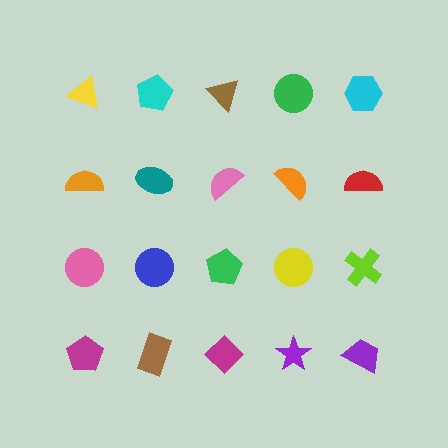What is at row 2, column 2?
A teal ellipse.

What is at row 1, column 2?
A cyan pentagon.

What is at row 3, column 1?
A pink circle.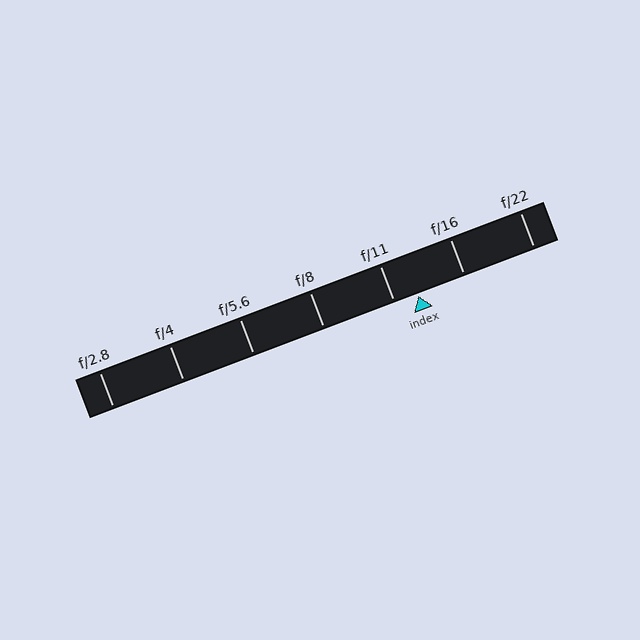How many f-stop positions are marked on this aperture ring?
There are 7 f-stop positions marked.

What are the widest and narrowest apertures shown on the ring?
The widest aperture shown is f/2.8 and the narrowest is f/22.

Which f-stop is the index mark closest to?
The index mark is closest to f/11.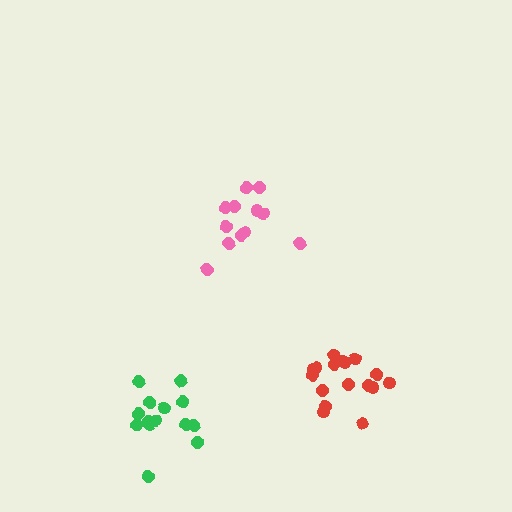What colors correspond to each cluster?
The clusters are colored: red, green, pink.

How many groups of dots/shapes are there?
There are 3 groups.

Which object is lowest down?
The green cluster is bottommost.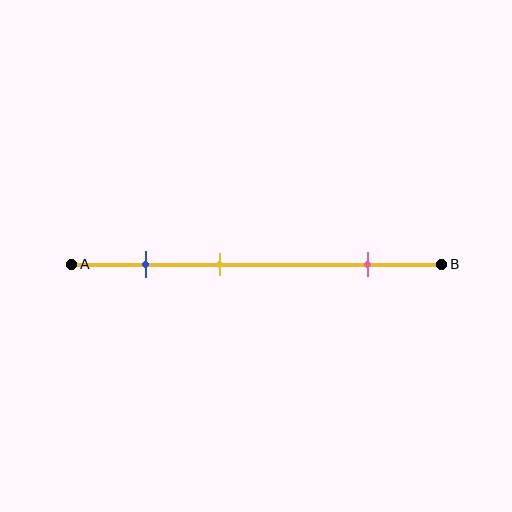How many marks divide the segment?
There are 3 marks dividing the segment.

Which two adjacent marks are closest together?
The blue and yellow marks are the closest adjacent pair.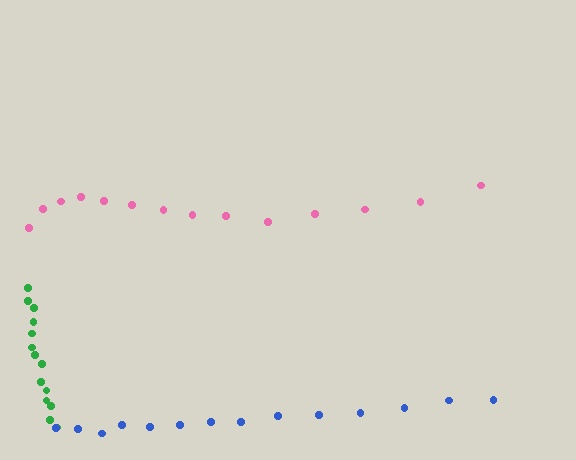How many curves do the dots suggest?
There are 3 distinct paths.